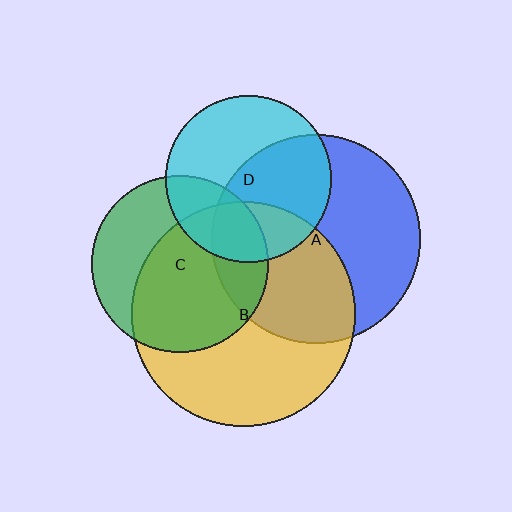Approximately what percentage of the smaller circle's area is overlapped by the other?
Approximately 50%.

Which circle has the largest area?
Circle B (yellow).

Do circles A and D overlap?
Yes.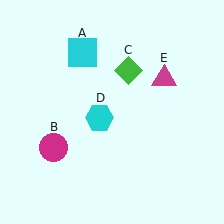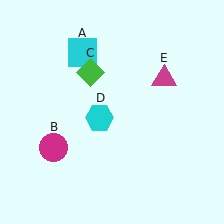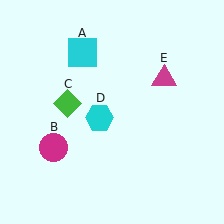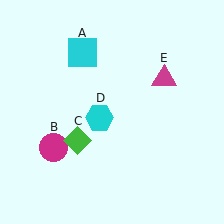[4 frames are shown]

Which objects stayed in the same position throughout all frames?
Cyan square (object A) and magenta circle (object B) and cyan hexagon (object D) and magenta triangle (object E) remained stationary.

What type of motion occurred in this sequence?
The green diamond (object C) rotated counterclockwise around the center of the scene.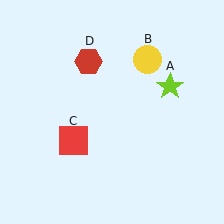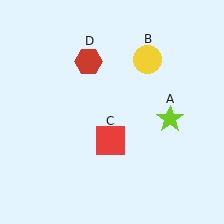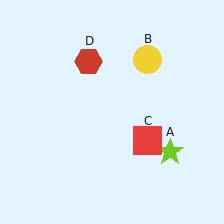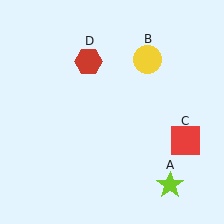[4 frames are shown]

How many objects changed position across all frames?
2 objects changed position: lime star (object A), red square (object C).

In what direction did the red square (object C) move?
The red square (object C) moved right.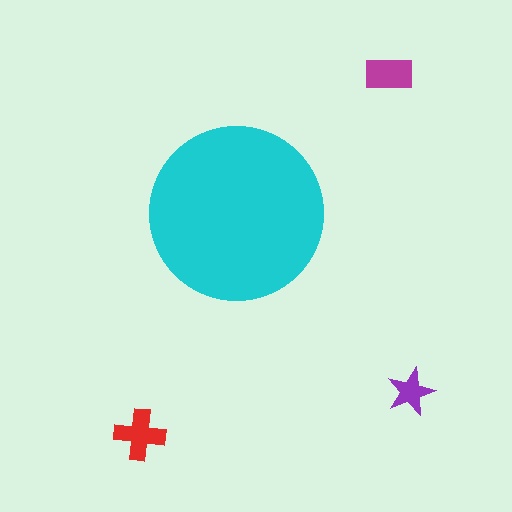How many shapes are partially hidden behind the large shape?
0 shapes are partially hidden.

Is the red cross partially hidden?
No, the red cross is fully visible.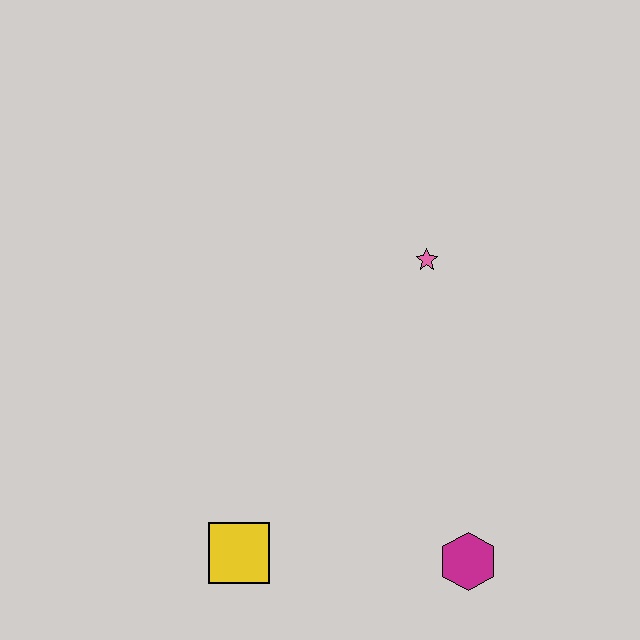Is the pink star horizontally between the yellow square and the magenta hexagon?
Yes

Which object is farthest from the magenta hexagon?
The pink star is farthest from the magenta hexagon.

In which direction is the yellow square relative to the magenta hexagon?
The yellow square is to the left of the magenta hexagon.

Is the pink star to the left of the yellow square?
No